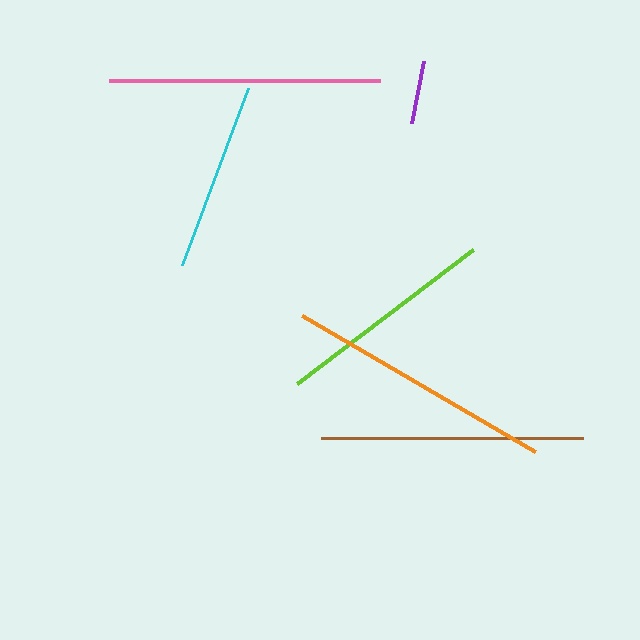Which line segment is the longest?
The pink line is the longest at approximately 271 pixels.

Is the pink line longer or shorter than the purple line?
The pink line is longer than the purple line.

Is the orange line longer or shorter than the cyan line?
The orange line is longer than the cyan line.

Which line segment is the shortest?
The purple line is the shortest at approximately 63 pixels.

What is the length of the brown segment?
The brown segment is approximately 261 pixels long.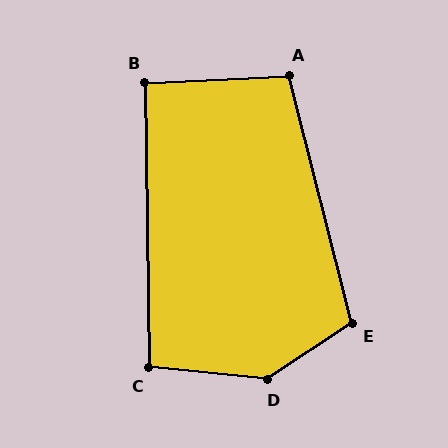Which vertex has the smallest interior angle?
B, at approximately 92 degrees.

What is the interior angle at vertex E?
Approximately 110 degrees (obtuse).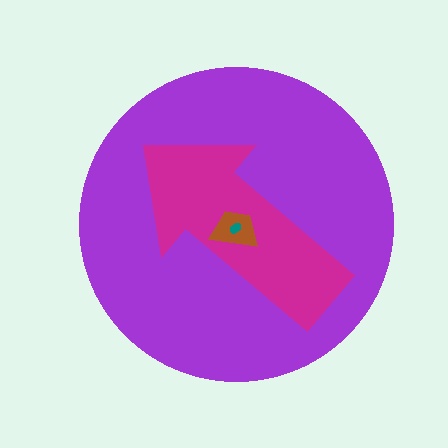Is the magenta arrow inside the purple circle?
Yes.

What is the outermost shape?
The purple circle.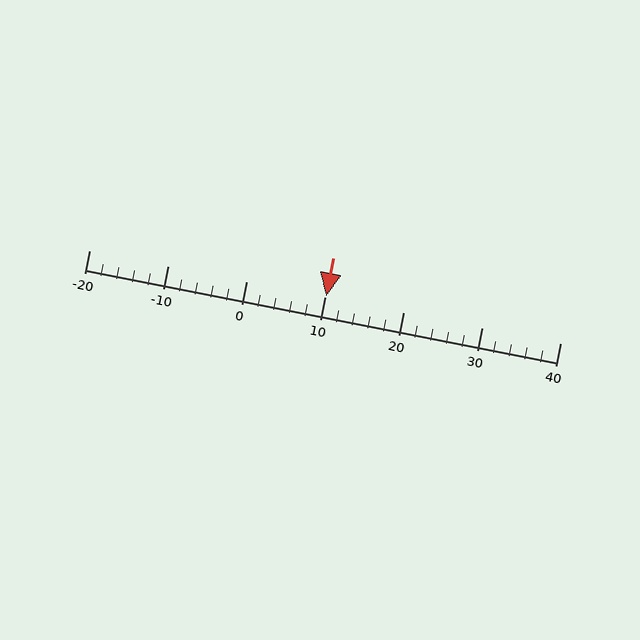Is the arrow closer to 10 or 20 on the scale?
The arrow is closer to 10.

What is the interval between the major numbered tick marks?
The major tick marks are spaced 10 units apart.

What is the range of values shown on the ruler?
The ruler shows values from -20 to 40.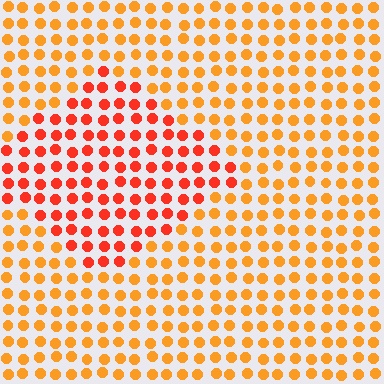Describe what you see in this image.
The image is filled with small orange elements in a uniform arrangement. A diamond-shaped region is visible where the elements are tinted to a slightly different hue, forming a subtle color boundary.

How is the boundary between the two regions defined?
The boundary is defined purely by a slight shift in hue (about 30 degrees). Spacing, size, and orientation are identical on both sides.